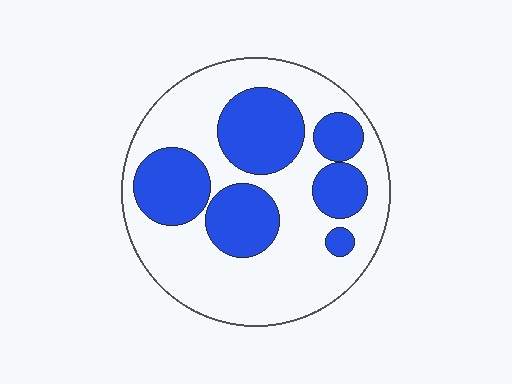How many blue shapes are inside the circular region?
6.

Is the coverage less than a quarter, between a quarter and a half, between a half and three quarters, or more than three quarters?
Between a quarter and a half.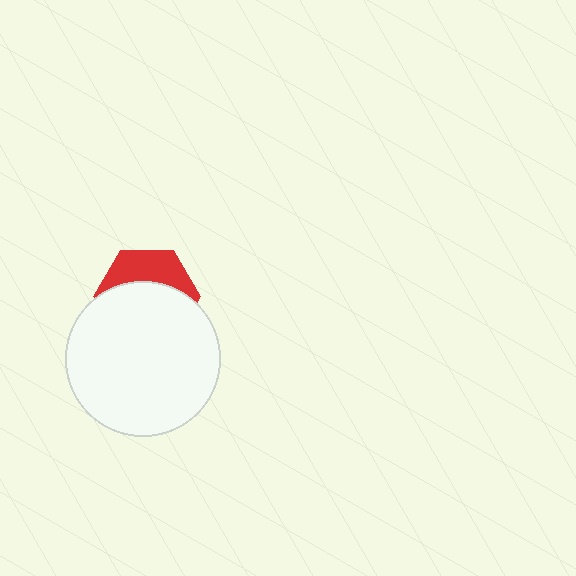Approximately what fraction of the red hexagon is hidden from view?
Roughly 63% of the red hexagon is hidden behind the white circle.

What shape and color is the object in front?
The object in front is a white circle.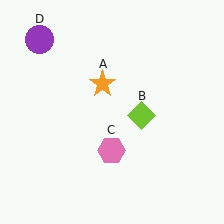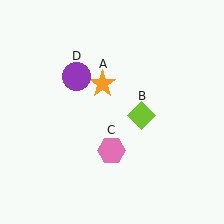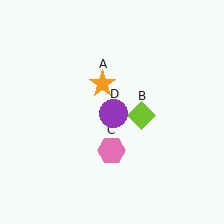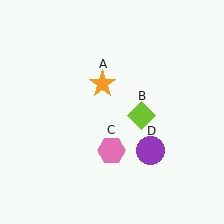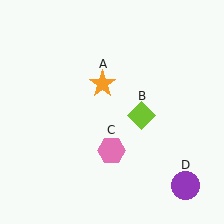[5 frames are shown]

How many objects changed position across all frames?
1 object changed position: purple circle (object D).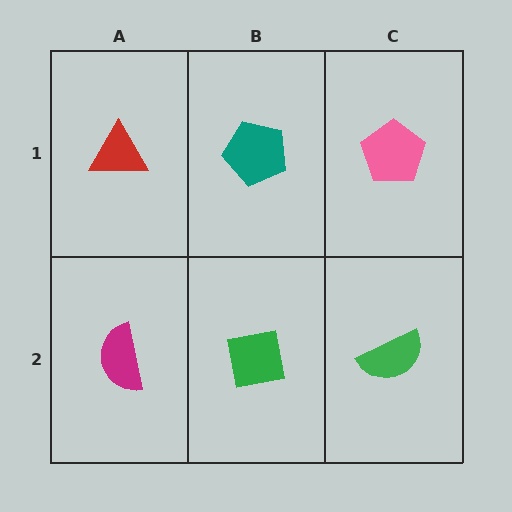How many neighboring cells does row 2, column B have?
3.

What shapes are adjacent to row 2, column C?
A pink pentagon (row 1, column C), a green square (row 2, column B).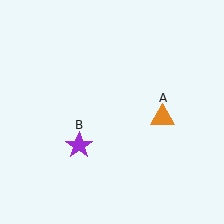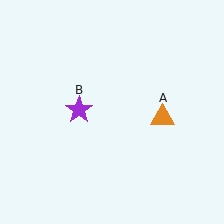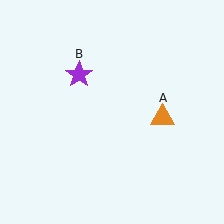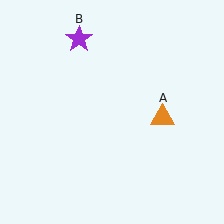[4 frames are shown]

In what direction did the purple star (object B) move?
The purple star (object B) moved up.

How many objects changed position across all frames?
1 object changed position: purple star (object B).